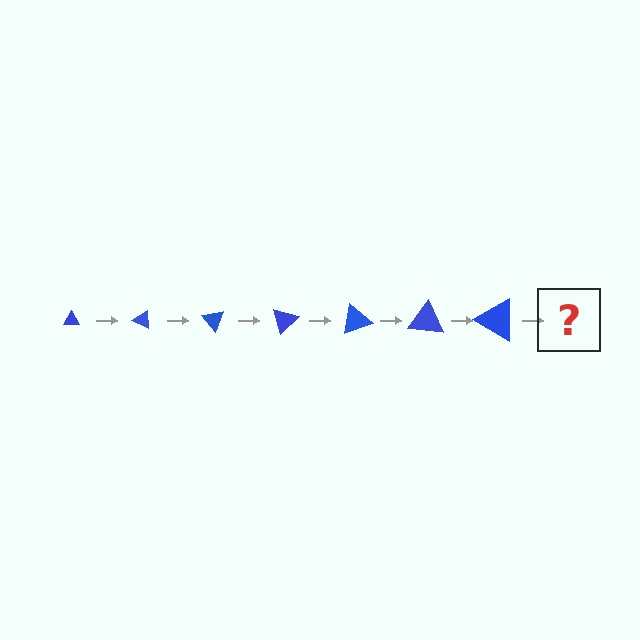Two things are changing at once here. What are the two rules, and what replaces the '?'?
The two rules are that the triangle grows larger each step and it rotates 25 degrees each step. The '?' should be a triangle, larger than the previous one and rotated 175 degrees from the start.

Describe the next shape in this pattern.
It should be a triangle, larger than the previous one and rotated 175 degrees from the start.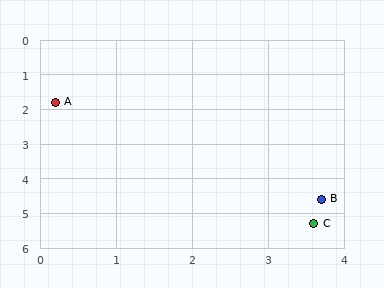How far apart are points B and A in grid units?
Points B and A are about 4.5 grid units apart.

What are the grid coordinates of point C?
Point C is at approximately (3.6, 5.3).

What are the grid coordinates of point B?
Point B is at approximately (3.7, 4.6).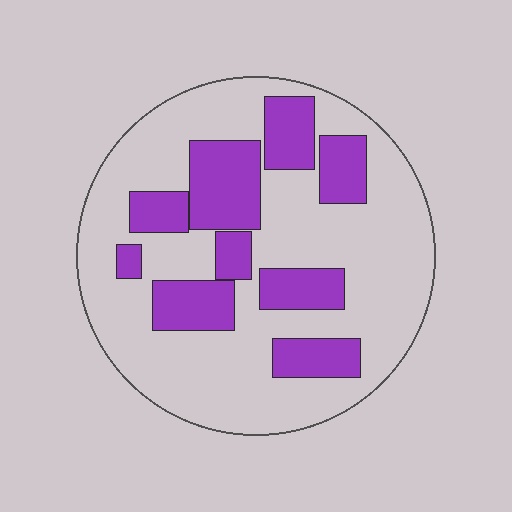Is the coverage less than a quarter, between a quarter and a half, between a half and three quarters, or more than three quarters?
Between a quarter and a half.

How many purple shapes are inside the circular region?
9.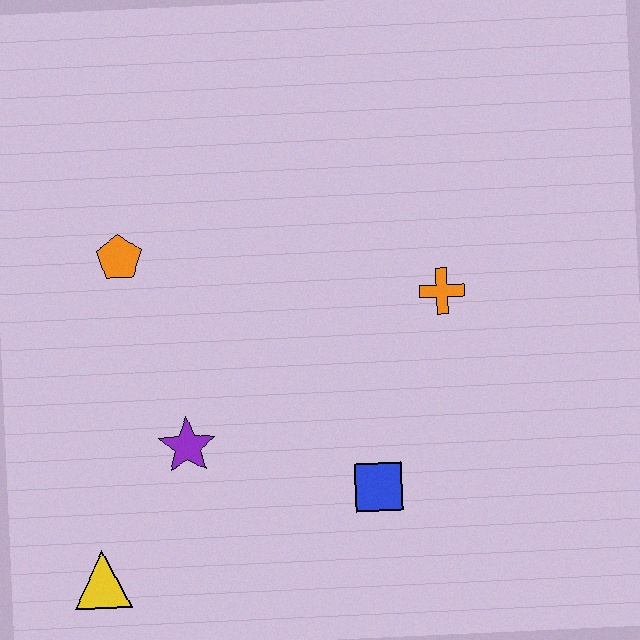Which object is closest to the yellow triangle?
The purple star is closest to the yellow triangle.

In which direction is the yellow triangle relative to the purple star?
The yellow triangle is below the purple star.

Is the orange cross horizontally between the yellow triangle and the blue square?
No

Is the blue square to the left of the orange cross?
Yes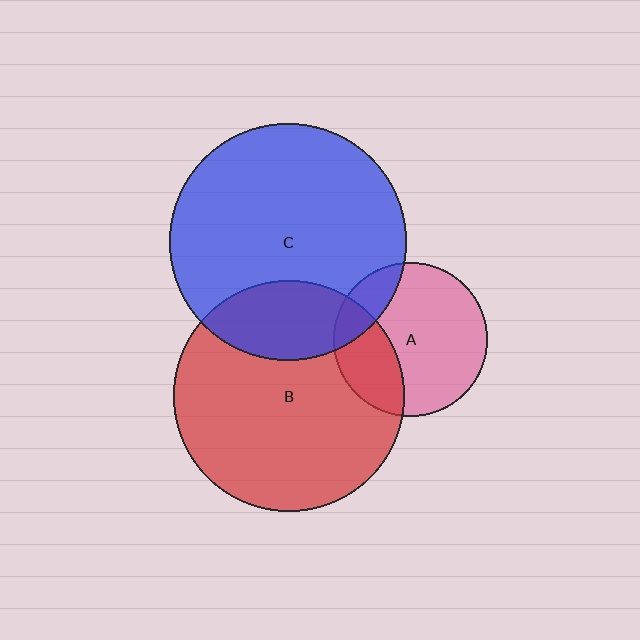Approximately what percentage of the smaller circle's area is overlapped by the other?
Approximately 30%.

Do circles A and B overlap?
Yes.